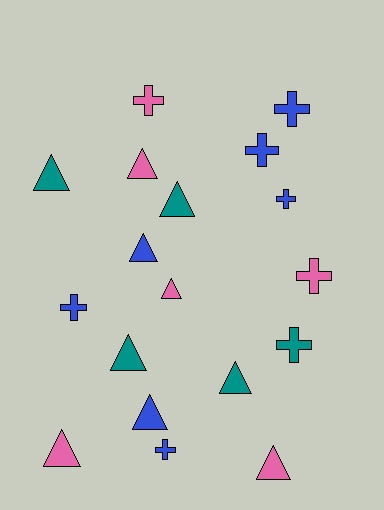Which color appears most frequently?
Blue, with 7 objects.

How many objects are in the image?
There are 18 objects.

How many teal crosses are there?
There is 1 teal cross.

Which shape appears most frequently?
Triangle, with 10 objects.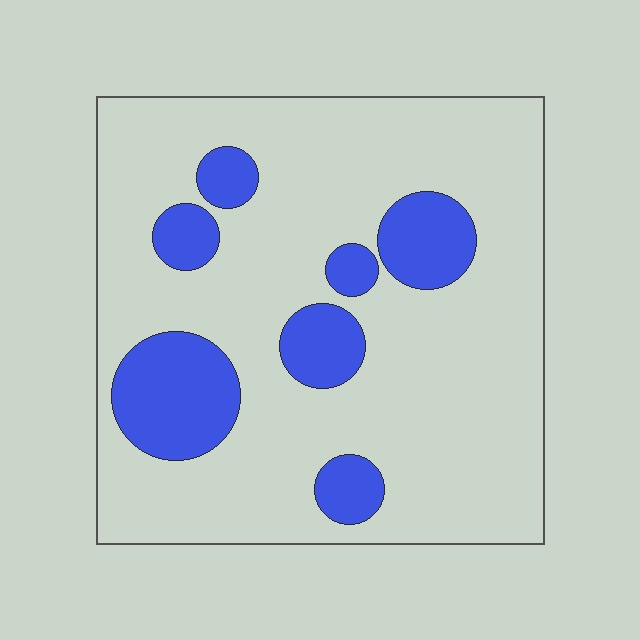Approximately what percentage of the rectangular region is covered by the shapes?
Approximately 20%.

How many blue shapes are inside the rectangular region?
7.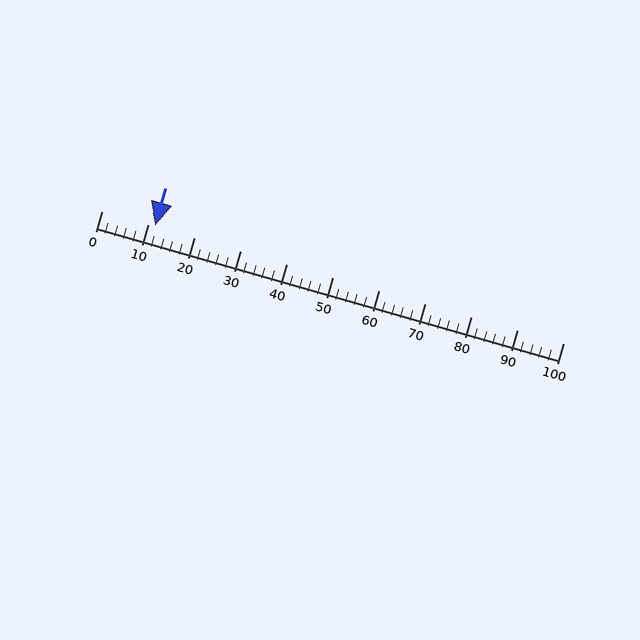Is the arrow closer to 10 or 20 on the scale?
The arrow is closer to 10.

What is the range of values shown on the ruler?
The ruler shows values from 0 to 100.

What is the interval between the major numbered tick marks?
The major tick marks are spaced 10 units apart.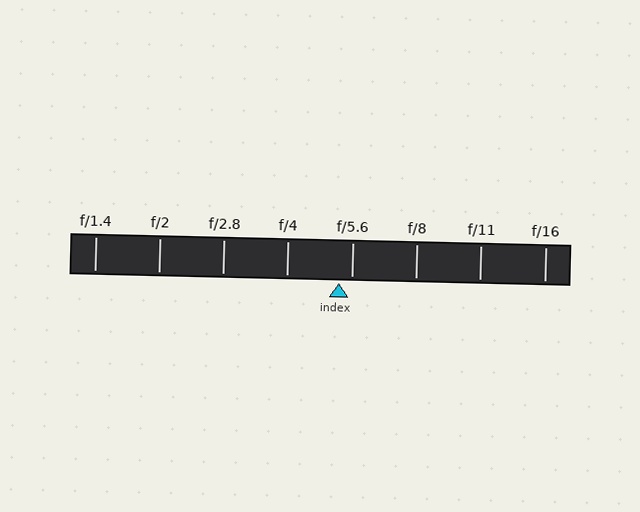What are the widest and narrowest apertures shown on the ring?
The widest aperture shown is f/1.4 and the narrowest is f/16.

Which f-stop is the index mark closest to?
The index mark is closest to f/5.6.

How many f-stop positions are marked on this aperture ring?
There are 8 f-stop positions marked.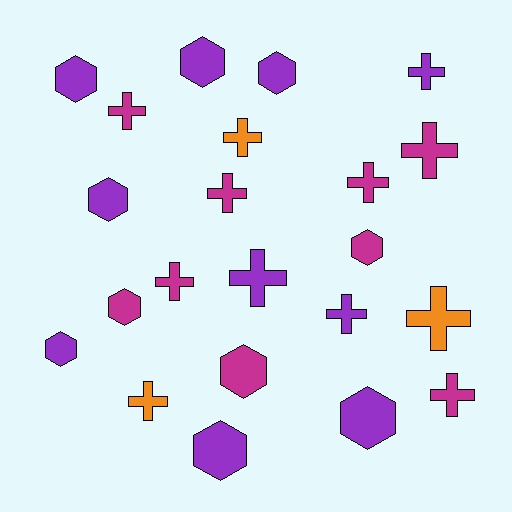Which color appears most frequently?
Purple, with 10 objects.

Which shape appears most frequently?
Cross, with 12 objects.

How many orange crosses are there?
There are 3 orange crosses.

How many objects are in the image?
There are 22 objects.